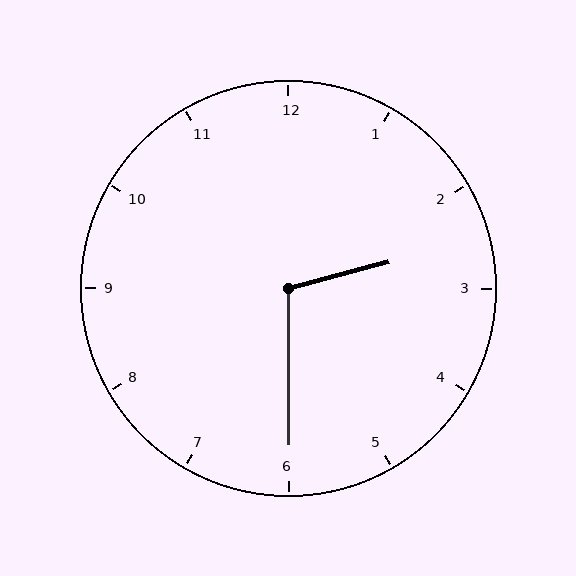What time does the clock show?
2:30.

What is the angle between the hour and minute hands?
Approximately 105 degrees.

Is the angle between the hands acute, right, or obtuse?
It is obtuse.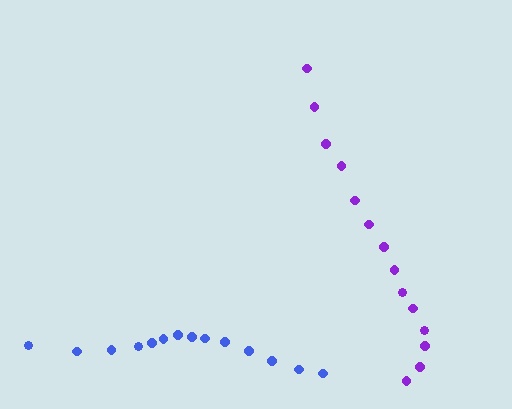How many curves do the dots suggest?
There are 2 distinct paths.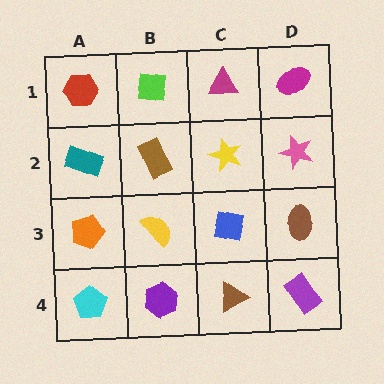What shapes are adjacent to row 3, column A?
A teal rectangle (row 2, column A), a cyan pentagon (row 4, column A), a yellow semicircle (row 3, column B).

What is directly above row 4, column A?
An orange pentagon.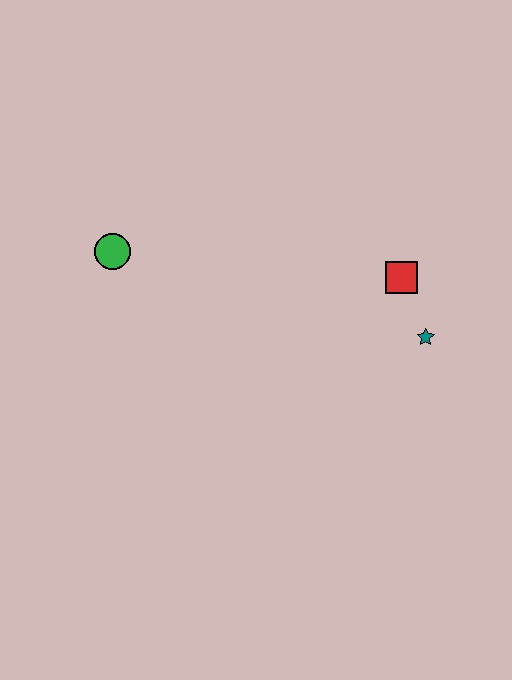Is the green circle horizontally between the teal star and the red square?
No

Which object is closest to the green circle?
The red square is closest to the green circle.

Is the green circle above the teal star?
Yes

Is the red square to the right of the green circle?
Yes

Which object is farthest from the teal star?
The green circle is farthest from the teal star.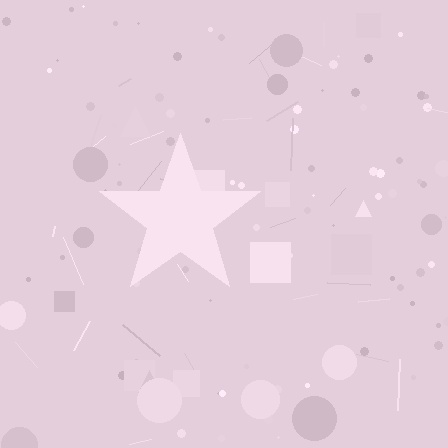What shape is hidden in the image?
A star is hidden in the image.